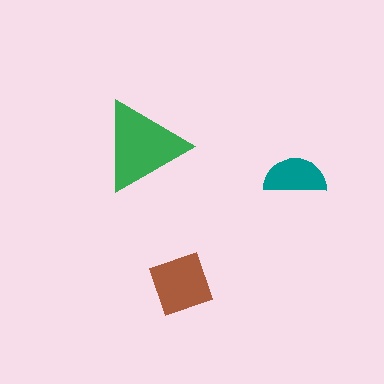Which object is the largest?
The green triangle.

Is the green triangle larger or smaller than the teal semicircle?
Larger.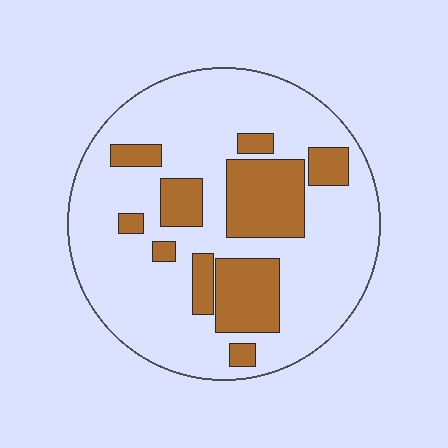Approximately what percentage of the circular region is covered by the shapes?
Approximately 25%.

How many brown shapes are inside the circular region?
10.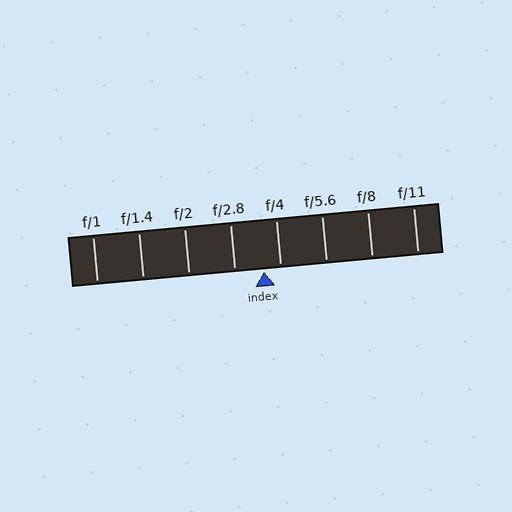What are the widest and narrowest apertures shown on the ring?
The widest aperture shown is f/1 and the narrowest is f/11.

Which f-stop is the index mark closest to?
The index mark is closest to f/4.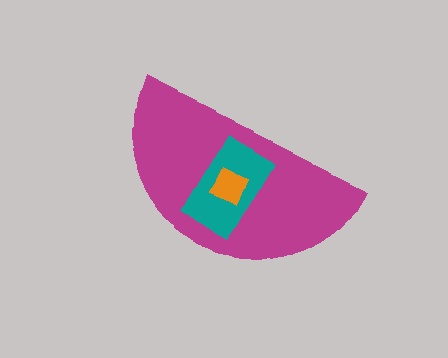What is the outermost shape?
The magenta semicircle.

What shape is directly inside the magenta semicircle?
The teal rectangle.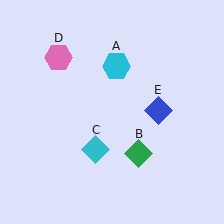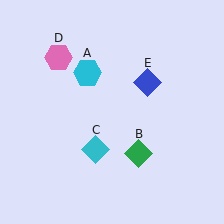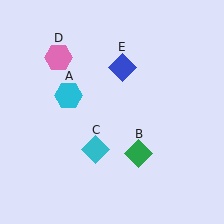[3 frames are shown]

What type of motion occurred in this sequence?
The cyan hexagon (object A), blue diamond (object E) rotated counterclockwise around the center of the scene.